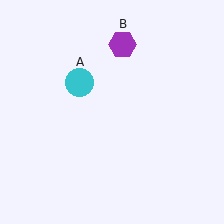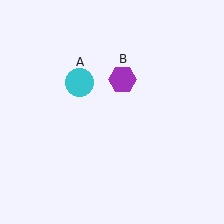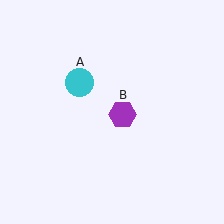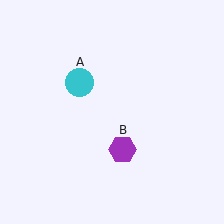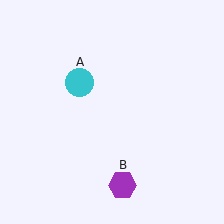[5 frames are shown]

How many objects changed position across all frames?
1 object changed position: purple hexagon (object B).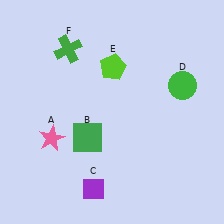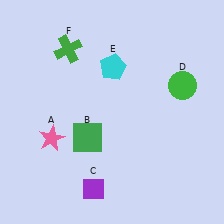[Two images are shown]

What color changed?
The pentagon (E) changed from lime in Image 1 to cyan in Image 2.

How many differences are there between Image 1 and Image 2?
There is 1 difference between the two images.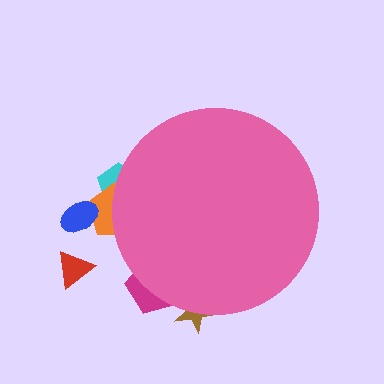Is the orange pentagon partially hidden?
Yes, the orange pentagon is partially hidden behind the pink circle.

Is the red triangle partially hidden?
No, the red triangle is fully visible.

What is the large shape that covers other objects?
A pink circle.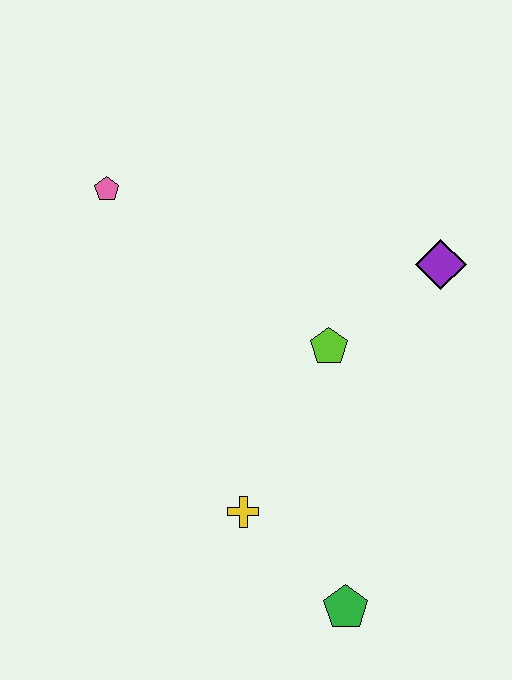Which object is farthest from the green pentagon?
The pink pentagon is farthest from the green pentagon.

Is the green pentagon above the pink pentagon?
No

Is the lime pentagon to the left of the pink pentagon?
No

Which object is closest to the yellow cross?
The green pentagon is closest to the yellow cross.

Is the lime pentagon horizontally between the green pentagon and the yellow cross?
Yes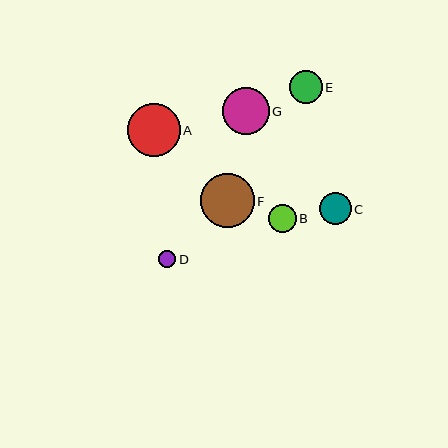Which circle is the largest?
Circle F is the largest with a size of approximately 54 pixels.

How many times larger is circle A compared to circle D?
Circle A is approximately 3.2 times the size of circle D.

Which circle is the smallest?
Circle D is the smallest with a size of approximately 17 pixels.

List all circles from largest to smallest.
From largest to smallest: F, A, G, E, C, B, D.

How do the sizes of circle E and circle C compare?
Circle E and circle C are approximately the same size.